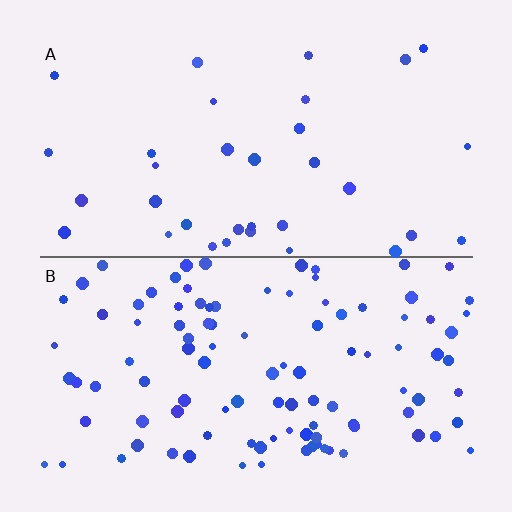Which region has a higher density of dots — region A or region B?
B (the bottom).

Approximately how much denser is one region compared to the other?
Approximately 3.1× — region B over region A.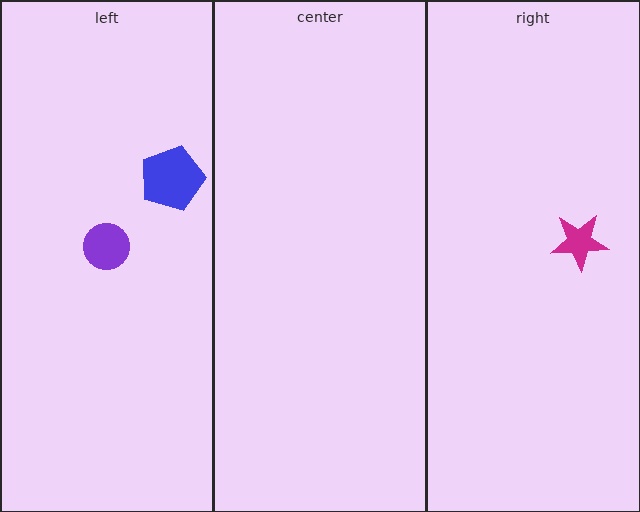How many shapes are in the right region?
1.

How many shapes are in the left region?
2.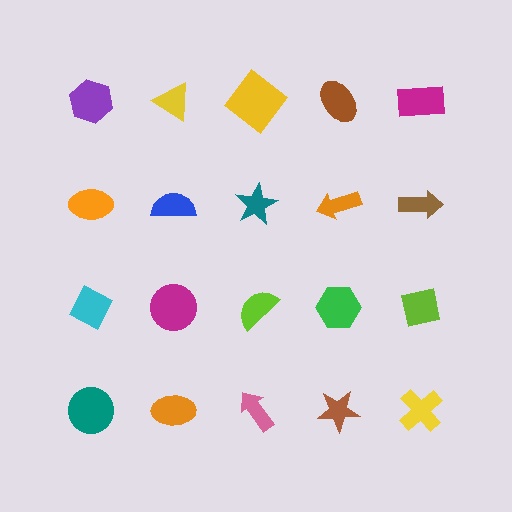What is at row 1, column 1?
A purple hexagon.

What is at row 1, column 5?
A magenta rectangle.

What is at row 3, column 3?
A lime semicircle.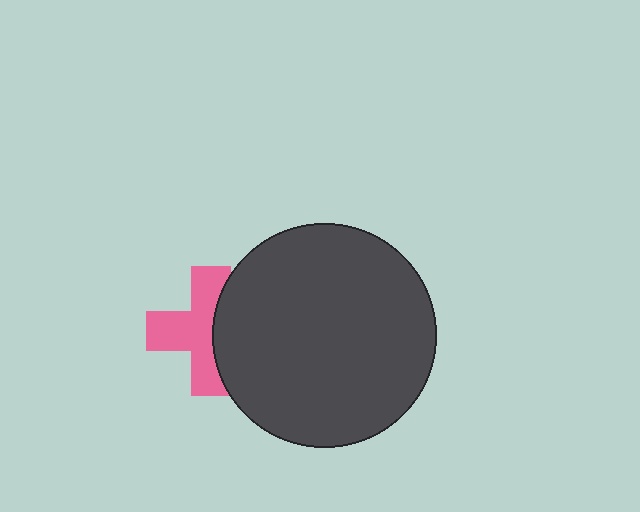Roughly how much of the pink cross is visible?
About half of it is visible (roughly 61%).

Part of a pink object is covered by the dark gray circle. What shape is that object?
It is a cross.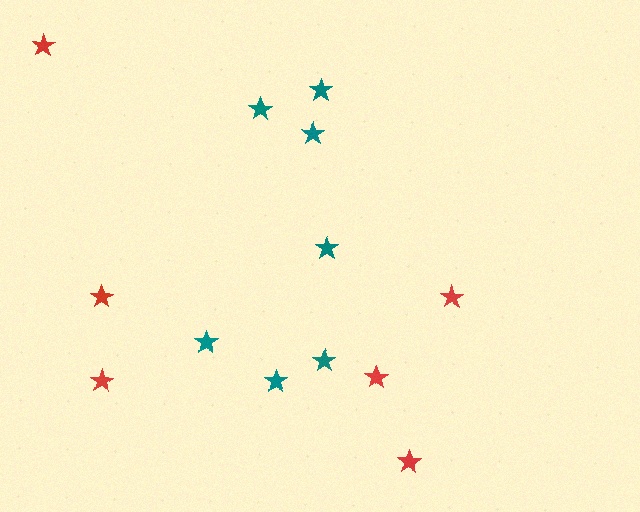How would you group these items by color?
There are 2 groups: one group of teal stars (7) and one group of red stars (6).